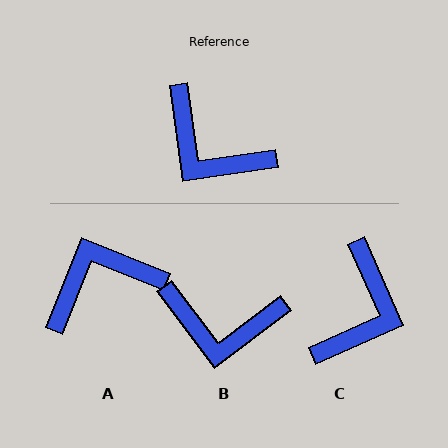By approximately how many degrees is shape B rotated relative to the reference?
Approximately 29 degrees counter-clockwise.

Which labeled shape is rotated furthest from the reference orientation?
A, about 120 degrees away.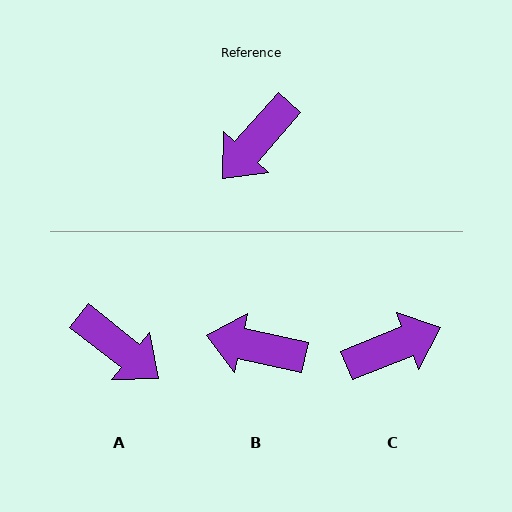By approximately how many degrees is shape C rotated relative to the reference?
Approximately 153 degrees counter-clockwise.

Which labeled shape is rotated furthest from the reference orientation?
C, about 153 degrees away.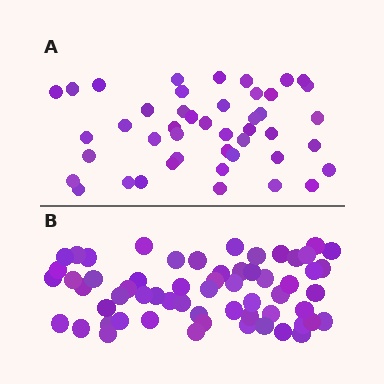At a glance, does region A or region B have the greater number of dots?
Region B (the bottom region) has more dots.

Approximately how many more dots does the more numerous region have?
Region B has approximately 15 more dots than region A.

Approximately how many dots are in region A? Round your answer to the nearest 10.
About 40 dots. (The exact count is 45, which rounds to 40.)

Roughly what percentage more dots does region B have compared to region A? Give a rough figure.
About 35% more.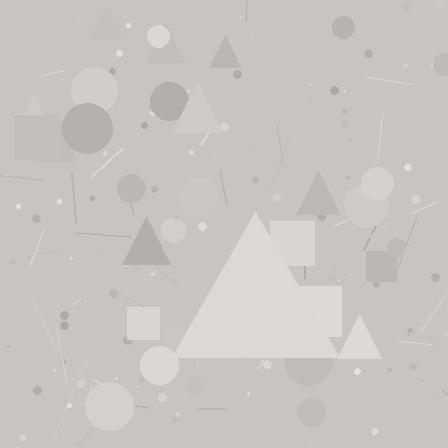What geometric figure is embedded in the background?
A triangle is embedded in the background.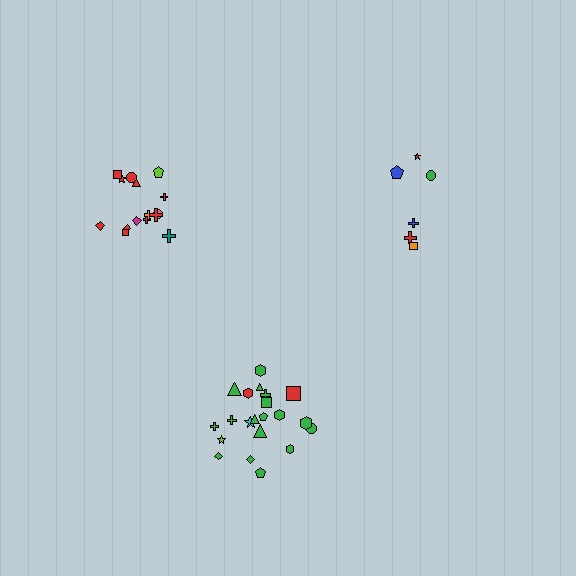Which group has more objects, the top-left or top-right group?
The top-left group.